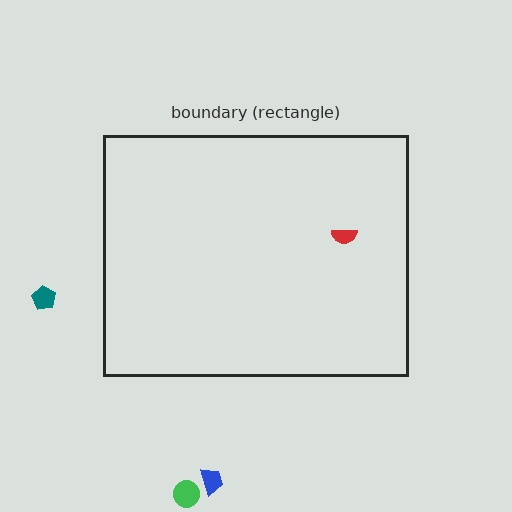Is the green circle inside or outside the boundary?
Outside.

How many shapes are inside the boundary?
1 inside, 3 outside.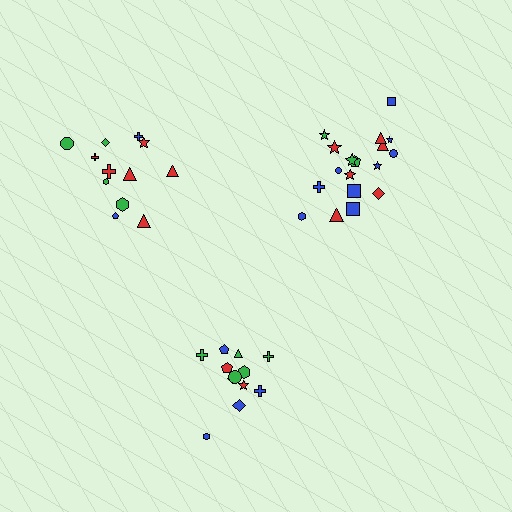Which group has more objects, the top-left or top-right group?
The top-right group.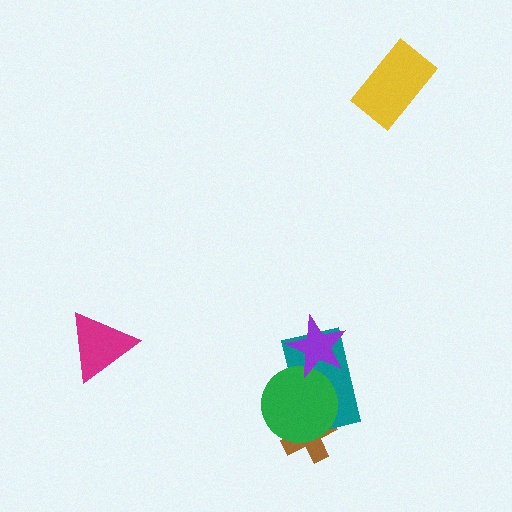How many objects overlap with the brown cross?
2 objects overlap with the brown cross.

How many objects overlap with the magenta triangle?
0 objects overlap with the magenta triangle.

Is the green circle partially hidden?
Yes, it is partially covered by another shape.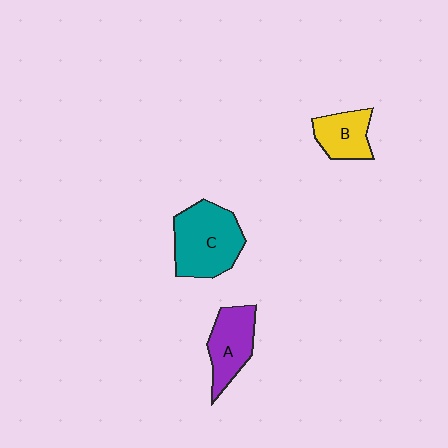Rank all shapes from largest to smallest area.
From largest to smallest: C (teal), A (purple), B (yellow).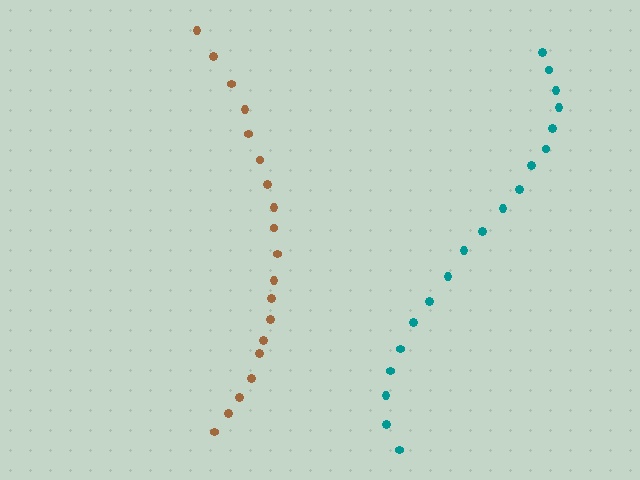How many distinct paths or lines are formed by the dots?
There are 2 distinct paths.